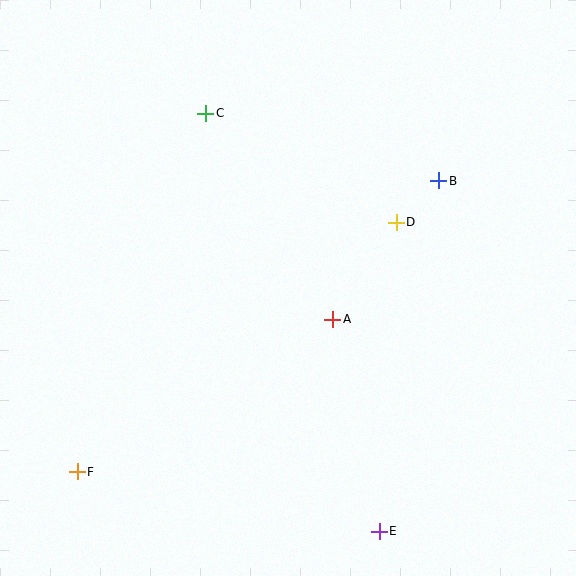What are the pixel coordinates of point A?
Point A is at (333, 319).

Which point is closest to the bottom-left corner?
Point F is closest to the bottom-left corner.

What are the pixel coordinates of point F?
Point F is at (77, 472).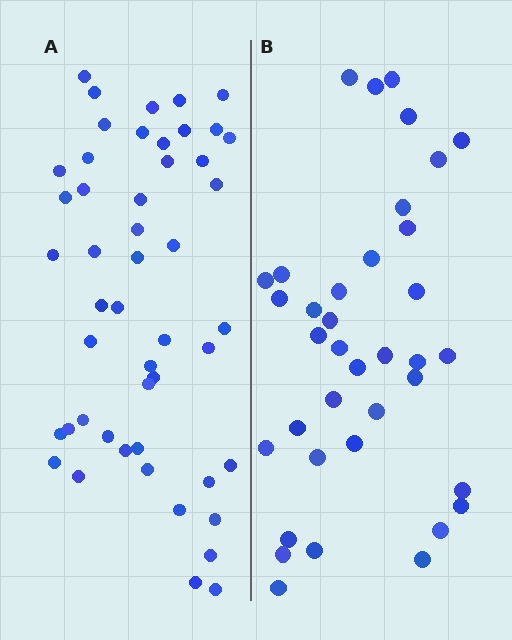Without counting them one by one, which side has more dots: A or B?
Region A (the left region) has more dots.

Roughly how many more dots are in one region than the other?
Region A has roughly 12 or so more dots than region B.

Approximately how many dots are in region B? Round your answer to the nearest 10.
About 40 dots. (The exact count is 37, which rounds to 40.)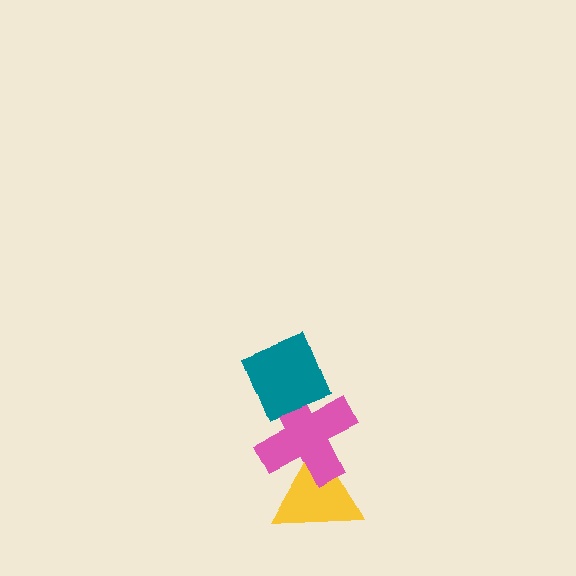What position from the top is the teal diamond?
The teal diamond is 1st from the top.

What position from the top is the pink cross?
The pink cross is 2nd from the top.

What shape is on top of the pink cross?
The teal diamond is on top of the pink cross.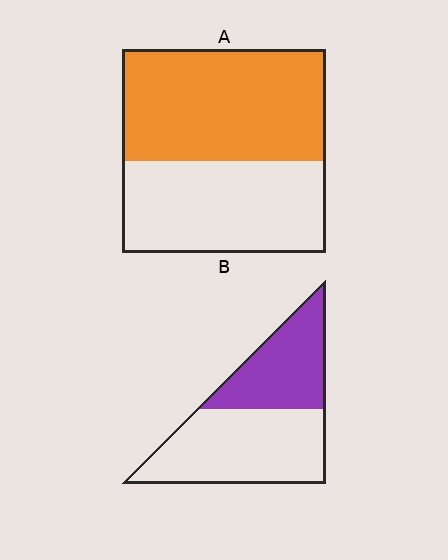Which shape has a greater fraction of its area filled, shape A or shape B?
Shape A.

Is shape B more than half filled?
No.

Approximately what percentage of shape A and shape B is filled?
A is approximately 55% and B is approximately 40%.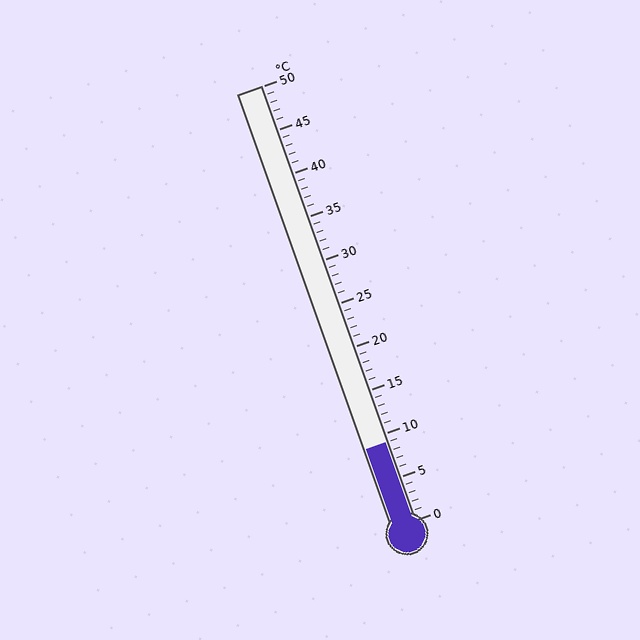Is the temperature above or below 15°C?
The temperature is below 15°C.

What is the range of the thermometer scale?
The thermometer scale ranges from 0°C to 50°C.